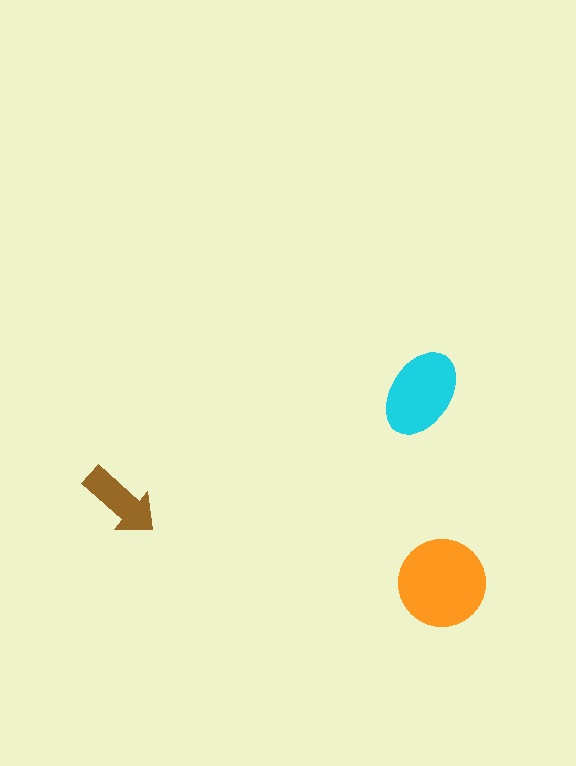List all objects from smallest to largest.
The brown arrow, the cyan ellipse, the orange circle.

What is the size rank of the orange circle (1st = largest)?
1st.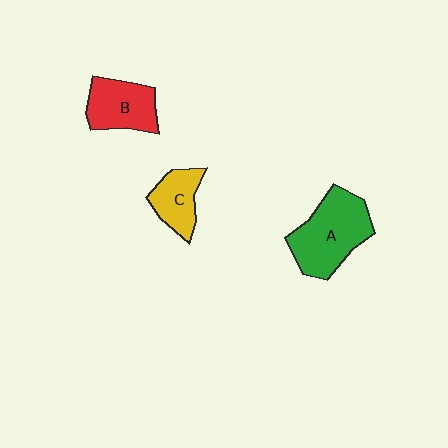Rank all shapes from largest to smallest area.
From largest to smallest: A (green), B (red), C (yellow).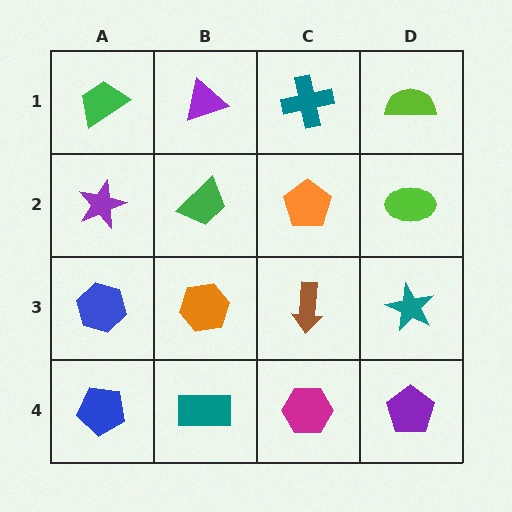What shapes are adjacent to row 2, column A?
A green trapezoid (row 1, column A), a blue hexagon (row 3, column A), a green trapezoid (row 2, column B).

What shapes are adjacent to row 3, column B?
A green trapezoid (row 2, column B), a teal rectangle (row 4, column B), a blue hexagon (row 3, column A), a brown arrow (row 3, column C).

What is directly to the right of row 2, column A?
A green trapezoid.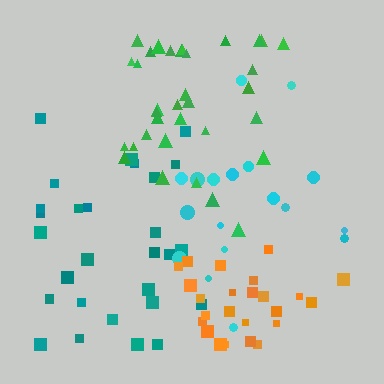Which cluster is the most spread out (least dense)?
Cyan.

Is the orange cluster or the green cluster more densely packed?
Orange.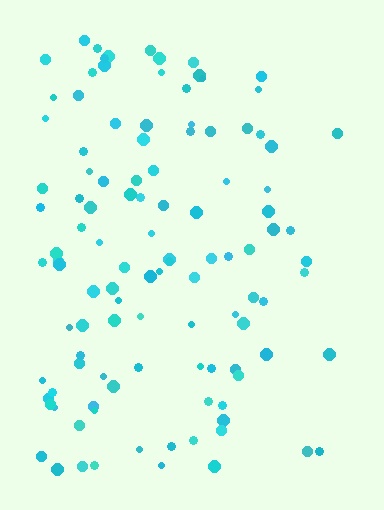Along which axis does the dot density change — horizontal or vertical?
Horizontal.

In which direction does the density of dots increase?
From right to left, with the left side densest.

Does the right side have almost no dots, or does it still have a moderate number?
Still a moderate number, just noticeably fewer than the left.